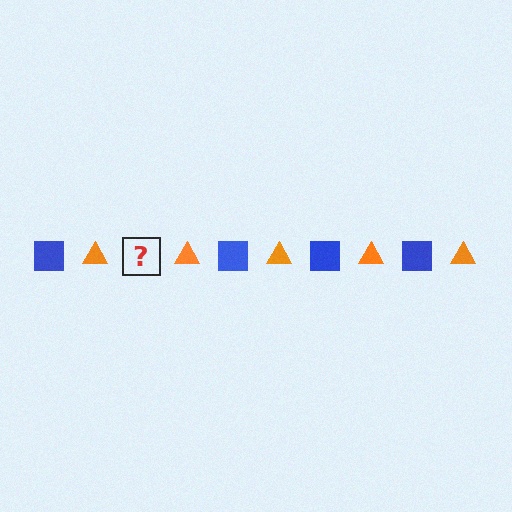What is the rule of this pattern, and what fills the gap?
The rule is that the pattern alternates between blue square and orange triangle. The gap should be filled with a blue square.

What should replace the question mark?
The question mark should be replaced with a blue square.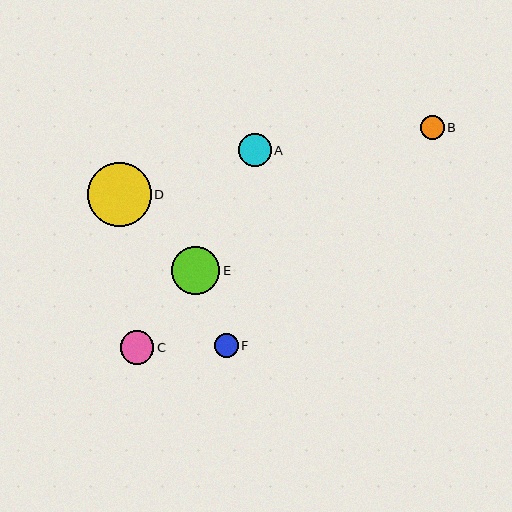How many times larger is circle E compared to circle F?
Circle E is approximately 2.0 times the size of circle F.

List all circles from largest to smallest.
From largest to smallest: D, E, C, A, B, F.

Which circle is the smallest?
Circle F is the smallest with a size of approximately 24 pixels.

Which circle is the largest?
Circle D is the largest with a size of approximately 64 pixels.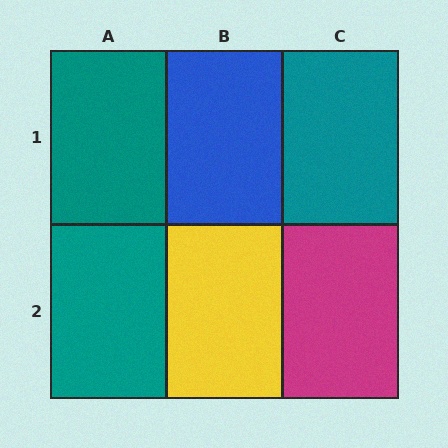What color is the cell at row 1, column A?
Teal.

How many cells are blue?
1 cell is blue.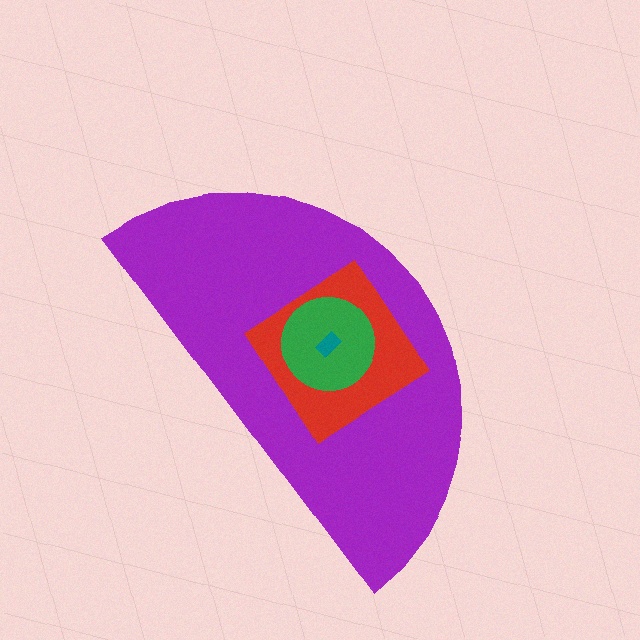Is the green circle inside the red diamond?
Yes.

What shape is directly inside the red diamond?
The green circle.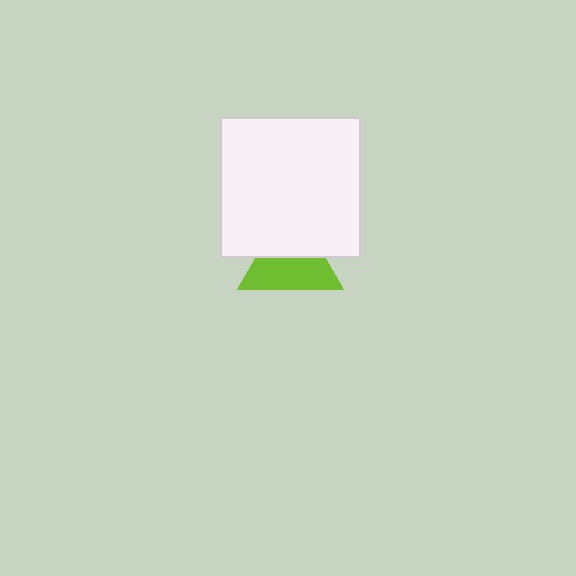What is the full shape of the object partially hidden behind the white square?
The partially hidden object is a lime triangle.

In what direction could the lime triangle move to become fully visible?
The lime triangle could move down. That would shift it out from behind the white square entirely.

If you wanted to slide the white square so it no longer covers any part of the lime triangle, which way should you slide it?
Slide it up — that is the most direct way to separate the two shapes.